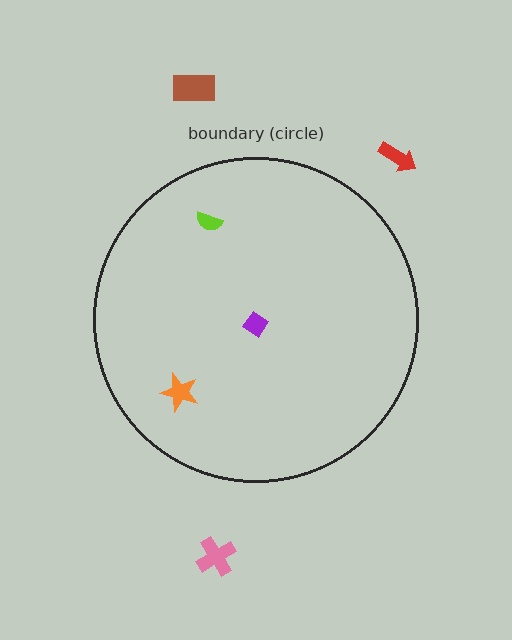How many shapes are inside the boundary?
3 inside, 3 outside.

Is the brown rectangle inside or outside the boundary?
Outside.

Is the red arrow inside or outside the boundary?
Outside.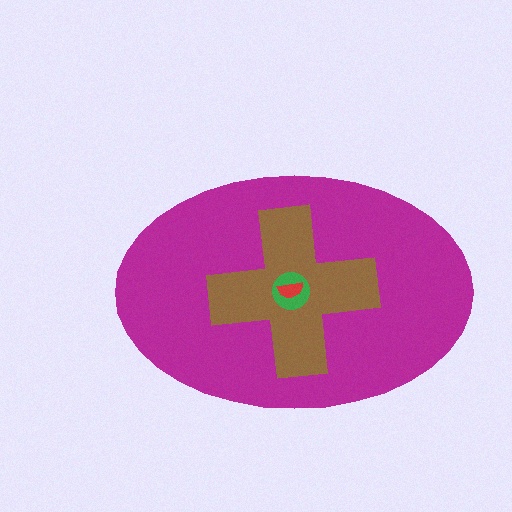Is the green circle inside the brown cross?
Yes.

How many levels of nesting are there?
4.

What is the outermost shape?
The magenta ellipse.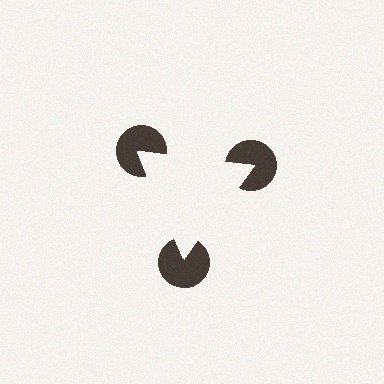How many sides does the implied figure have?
3 sides.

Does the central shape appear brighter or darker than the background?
It typically appears slightly brighter than the background, even though no actual brightness change is drawn.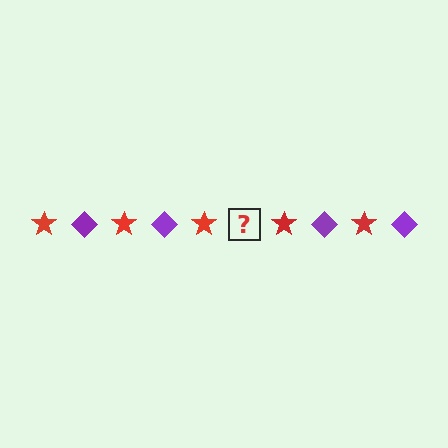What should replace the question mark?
The question mark should be replaced with a purple diamond.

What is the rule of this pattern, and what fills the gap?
The rule is that the pattern alternates between red star and purple diamond. The gap should be filled with a purple diamond.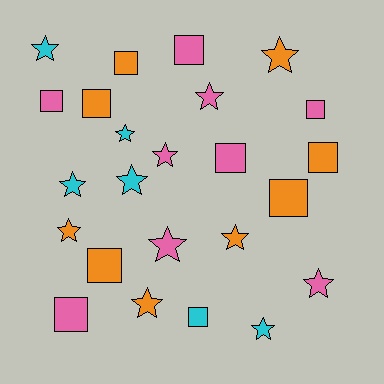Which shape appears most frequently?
Star, with 13 objects.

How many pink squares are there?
There are 5 pink squares.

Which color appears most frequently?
Orange, with 9 objects.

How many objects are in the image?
There are 24 objects.